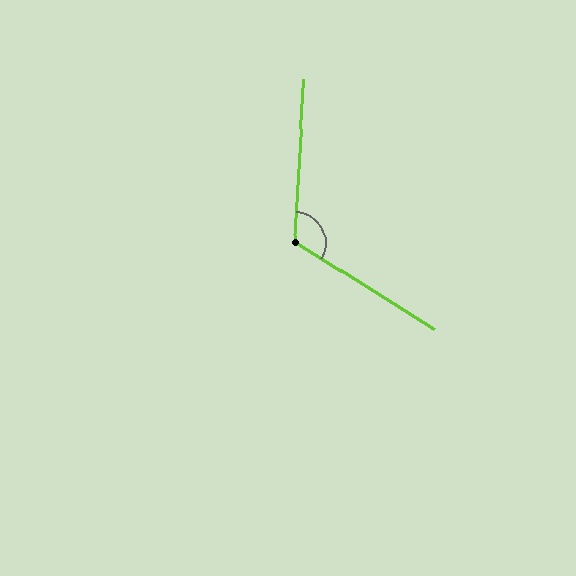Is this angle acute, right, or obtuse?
It is obtuse.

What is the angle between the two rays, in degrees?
Approximately 119 degrees.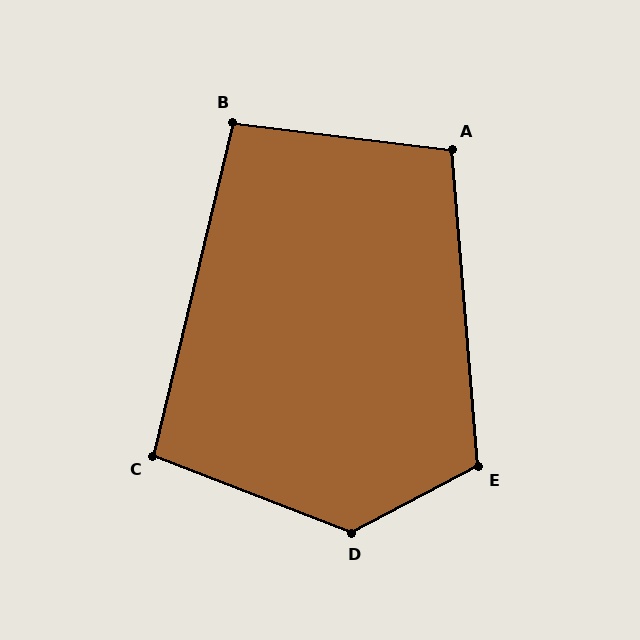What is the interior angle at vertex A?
Approximately 102 degrees (obtuse).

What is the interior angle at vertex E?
Approximately 113 degrees (obtuse).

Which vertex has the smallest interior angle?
B, at approximately 96 degrees.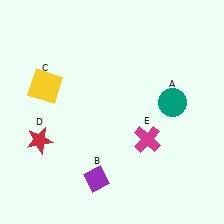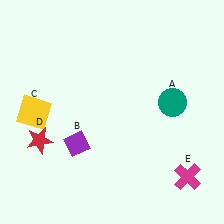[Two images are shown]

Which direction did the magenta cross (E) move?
The magenta cross (E) moved right.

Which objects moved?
The objects that moved are: the purple diamond (B), the yellow square (C), the magenta cross (E).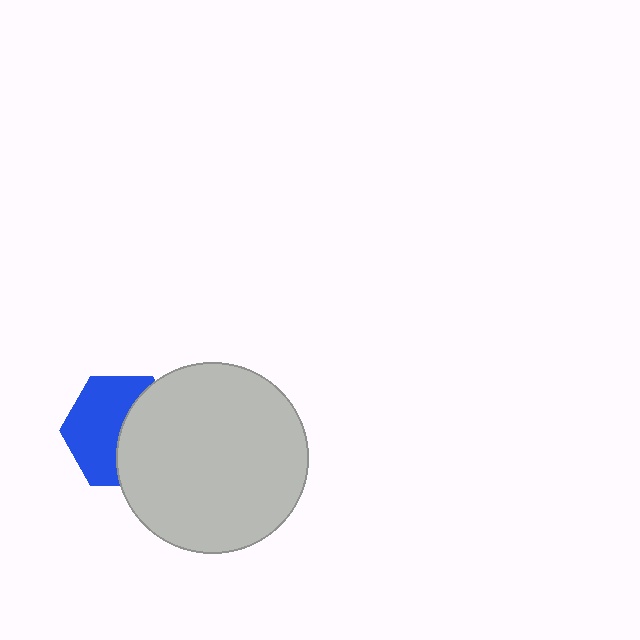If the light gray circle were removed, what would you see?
You would see the complete blue hexagon.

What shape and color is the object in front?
The object in front is a light gray circle.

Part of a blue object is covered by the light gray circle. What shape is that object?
It is a hexagon.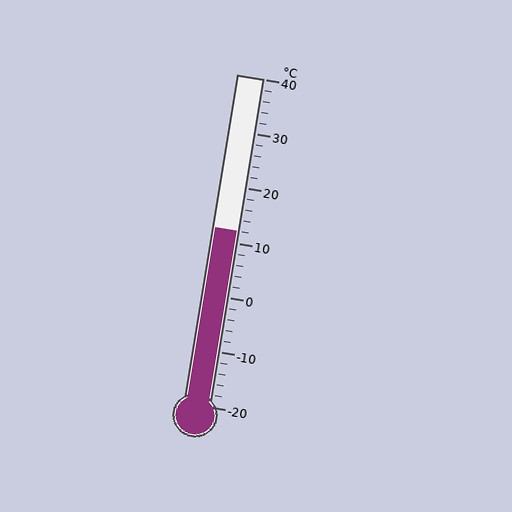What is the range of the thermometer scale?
The thermometer scale ranges from -20°C to 40°C.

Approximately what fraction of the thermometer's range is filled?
The thermometer is filled to approximately 55% of its range.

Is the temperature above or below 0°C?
The temperature is above 0°C.